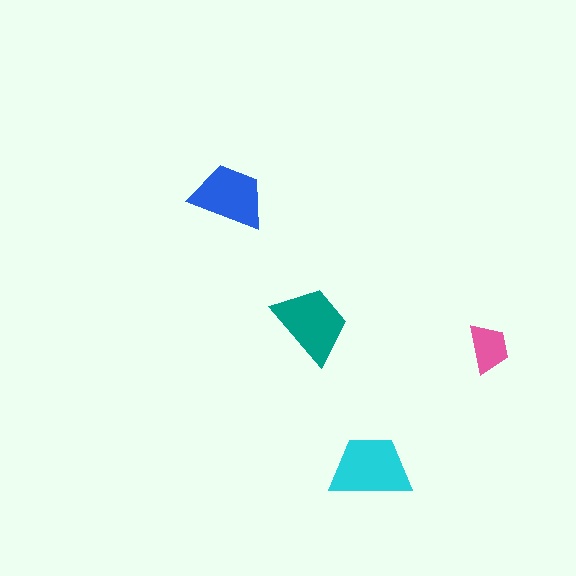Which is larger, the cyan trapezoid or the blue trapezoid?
The cyan one.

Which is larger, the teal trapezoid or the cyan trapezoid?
The cyan one.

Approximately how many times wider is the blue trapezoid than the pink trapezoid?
About 1.5 times wider.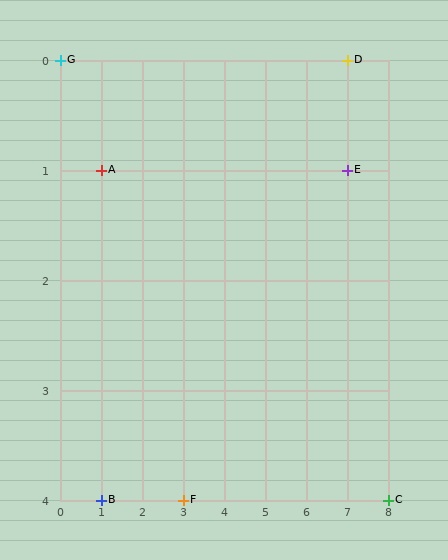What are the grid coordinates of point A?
Point A is at grid coordinates (1, 1).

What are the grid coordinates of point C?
Point C is at grid coordinates (8, 4).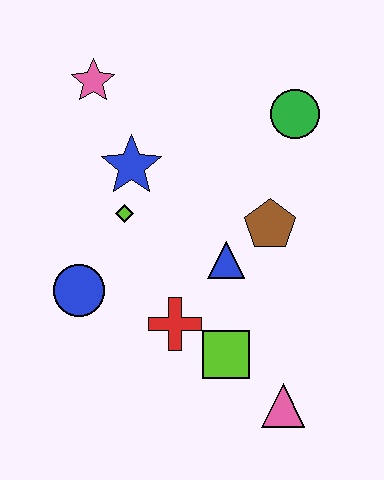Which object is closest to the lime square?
The red cross is closest to the lime square.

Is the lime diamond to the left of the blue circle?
No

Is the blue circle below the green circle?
Yes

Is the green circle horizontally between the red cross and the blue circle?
No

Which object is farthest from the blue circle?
The green circle is farthest from the blue circle.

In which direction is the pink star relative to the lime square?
The pink star is above the lime square.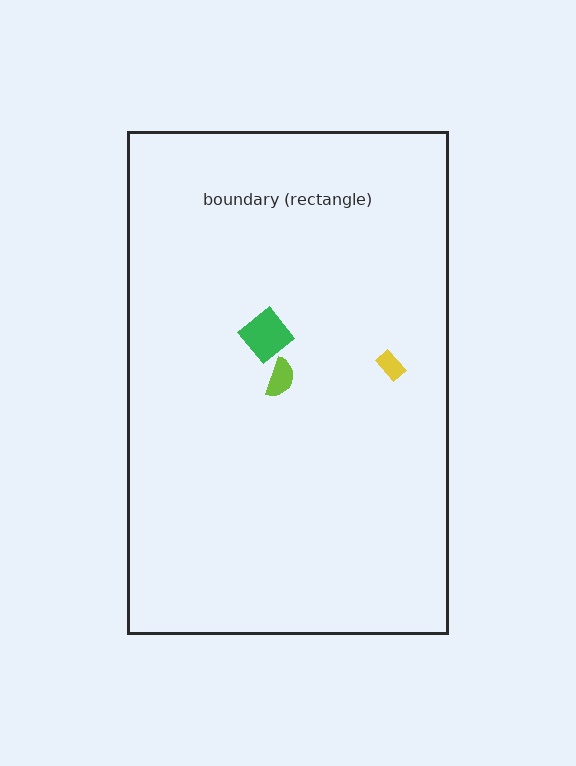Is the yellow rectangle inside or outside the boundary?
Inside.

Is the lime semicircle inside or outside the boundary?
Inside.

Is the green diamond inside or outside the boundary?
Inside.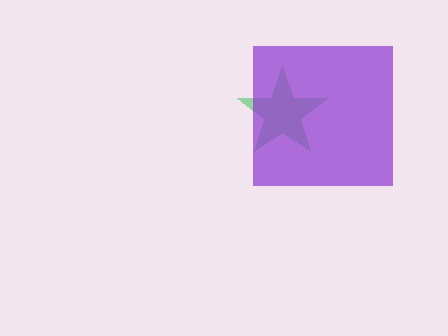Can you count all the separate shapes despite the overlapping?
Yes, there are 2 separate shapes.